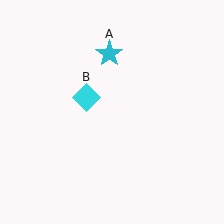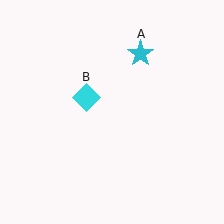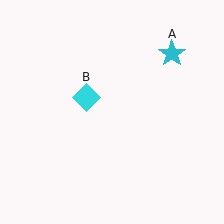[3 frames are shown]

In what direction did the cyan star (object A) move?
The cyan star (object A) moved right.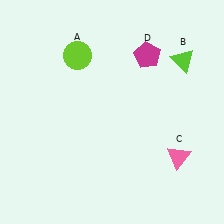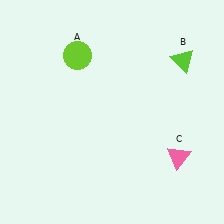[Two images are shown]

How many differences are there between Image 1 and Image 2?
There is 1 difference between the two images.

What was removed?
The magenta pentagon (D) was removed in Image 2.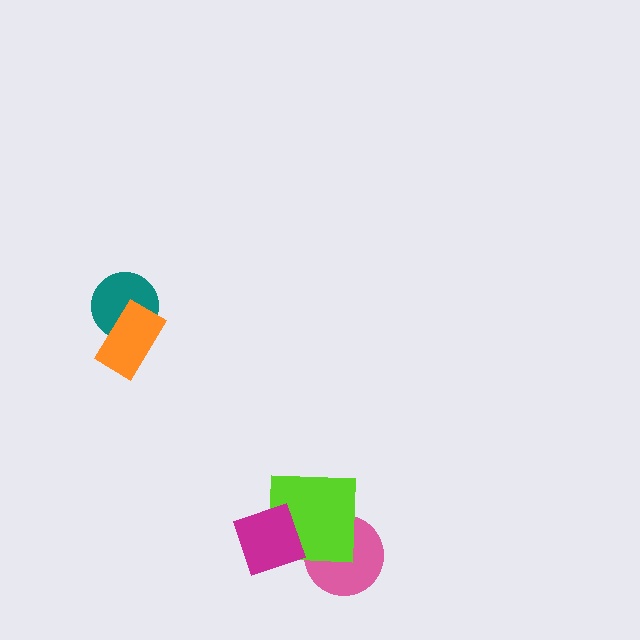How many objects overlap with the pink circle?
1 object overlaps with the pink circle.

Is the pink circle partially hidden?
Yes, it is partially covered by another shape.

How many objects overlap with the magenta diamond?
1 object overlaps with the magenta diamond.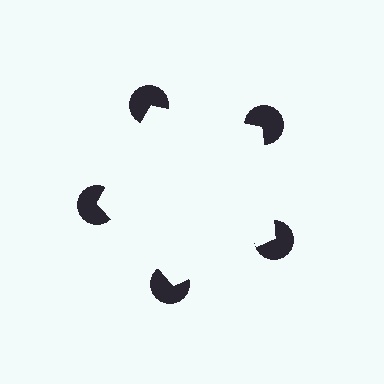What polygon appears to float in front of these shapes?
An illusory pentagon — its edges are inferred from the aligned wedge cuts in the pac-man discs, not physically drawn.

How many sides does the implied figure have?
5 sides.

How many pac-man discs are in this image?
There are 5 — one at each vertex of the illusory pentagon.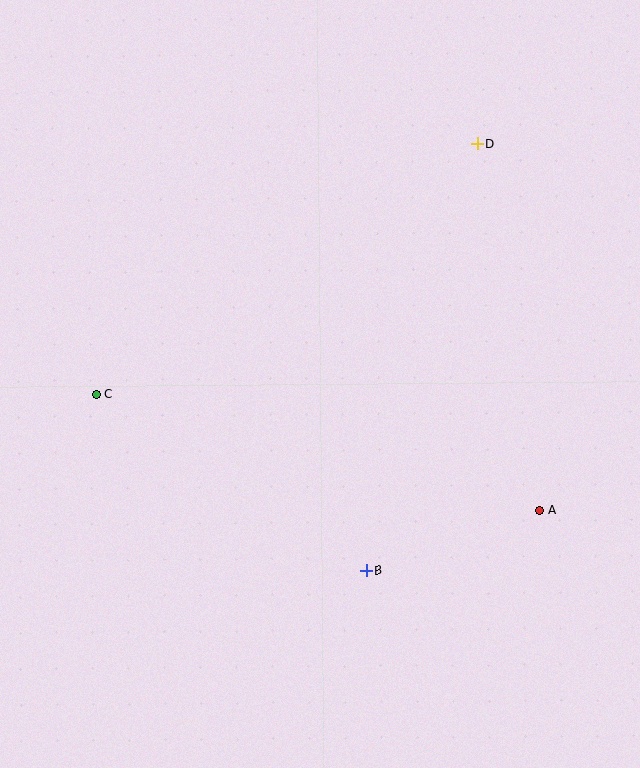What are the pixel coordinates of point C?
Point C is at (96, 394).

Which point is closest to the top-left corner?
Point C is closest to the top-left corner.